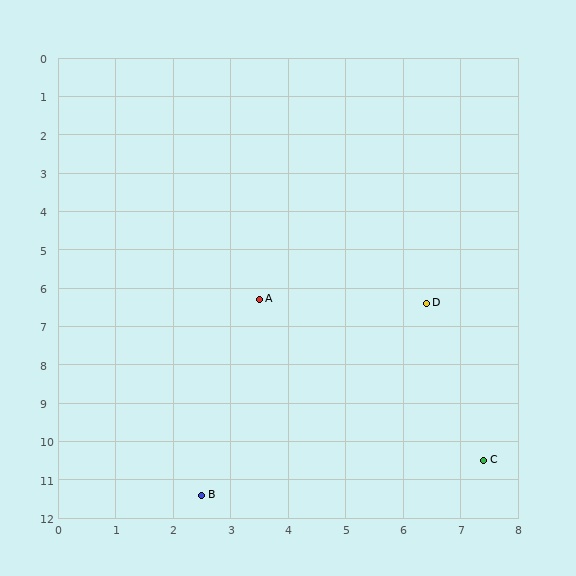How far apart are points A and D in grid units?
Points A and D are about 2.9 grid units apart.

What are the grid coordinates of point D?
Point D is at approximately (6.4, 6.4).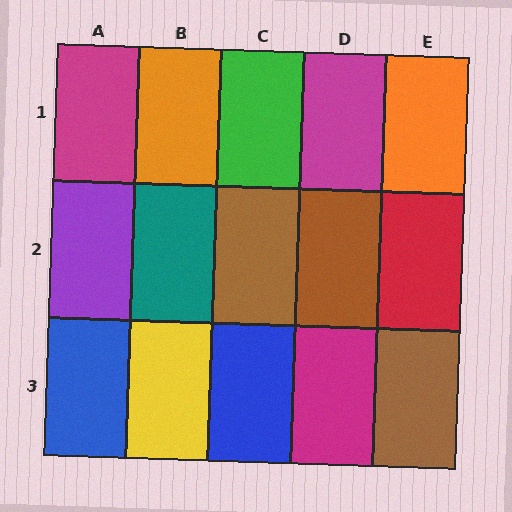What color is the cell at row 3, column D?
Magenta.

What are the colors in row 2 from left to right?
Purple, teal, brown, brown, red.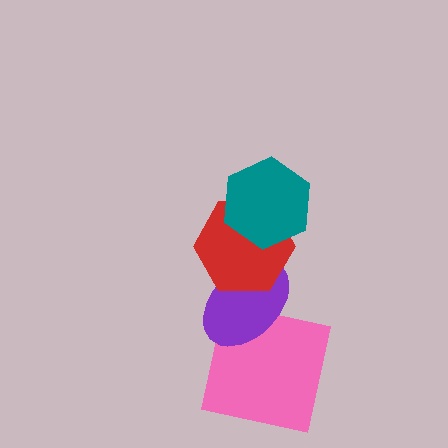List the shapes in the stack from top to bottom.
From top to bottom: the teal hexagon, the red hexagon, the purple ellipse, the pink square.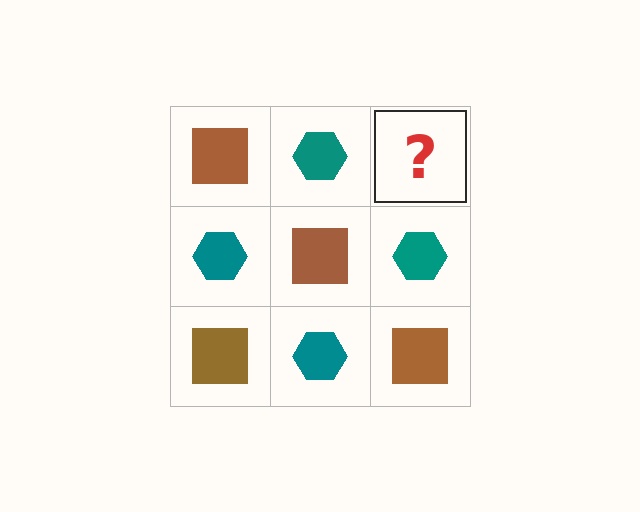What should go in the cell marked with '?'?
The missing cell should contain a brown square.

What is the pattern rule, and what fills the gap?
The rule is that it alternates brown square and teal hexagon in a checkerboard pattern. The gap should be filled with a brown square.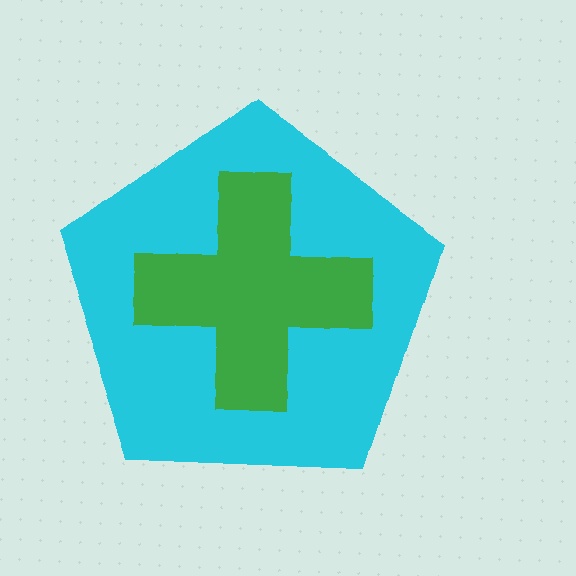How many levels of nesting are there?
2.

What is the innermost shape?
The green cross.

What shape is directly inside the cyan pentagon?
The green cross.